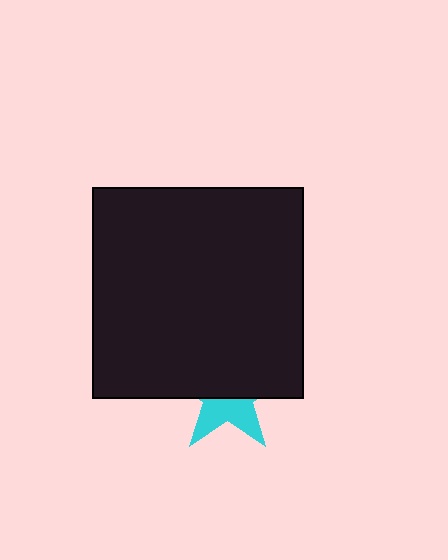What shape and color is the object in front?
The object in front is a black square.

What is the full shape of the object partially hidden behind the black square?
The partially hidden object is a cyan star.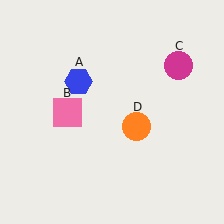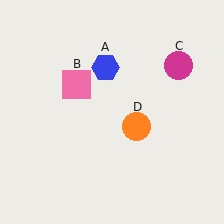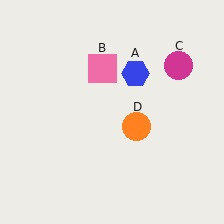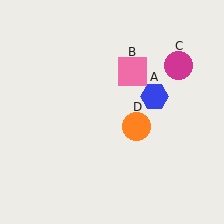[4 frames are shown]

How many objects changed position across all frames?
2 objects changed position: blue hexagon (object A), pink square (object B).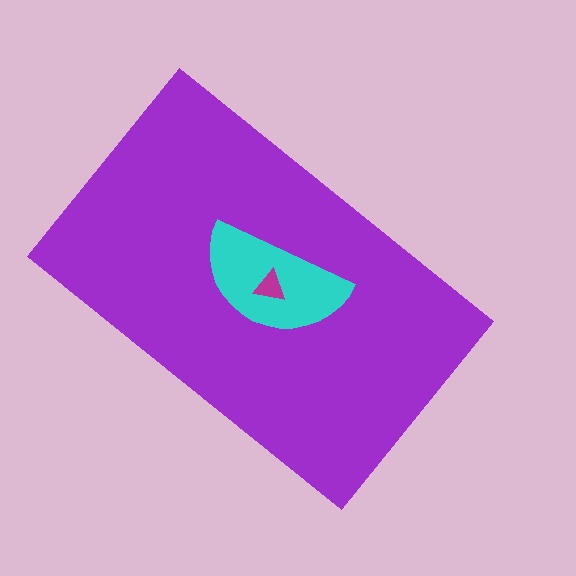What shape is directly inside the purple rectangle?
The cyan semicircle.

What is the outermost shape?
The purple rectangle.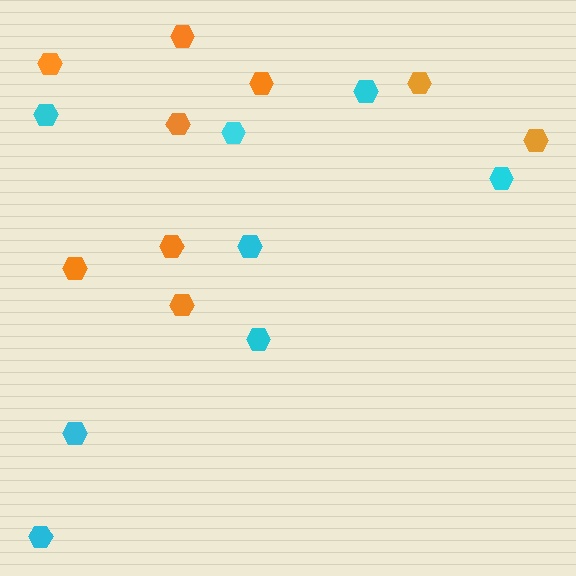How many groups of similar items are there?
There are 2 groups: one group of cyan hexagons (8) and one group of orange hexagons (9).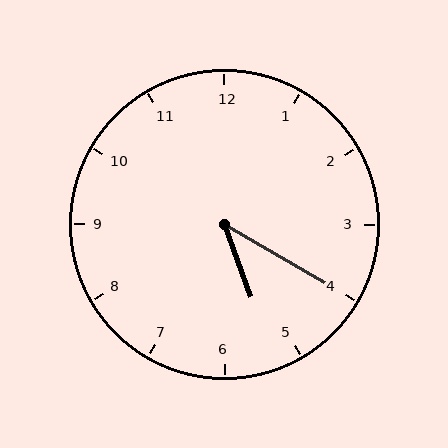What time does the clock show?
5:20.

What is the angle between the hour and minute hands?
Approximately 40 degrees.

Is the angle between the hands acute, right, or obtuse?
It is acute.